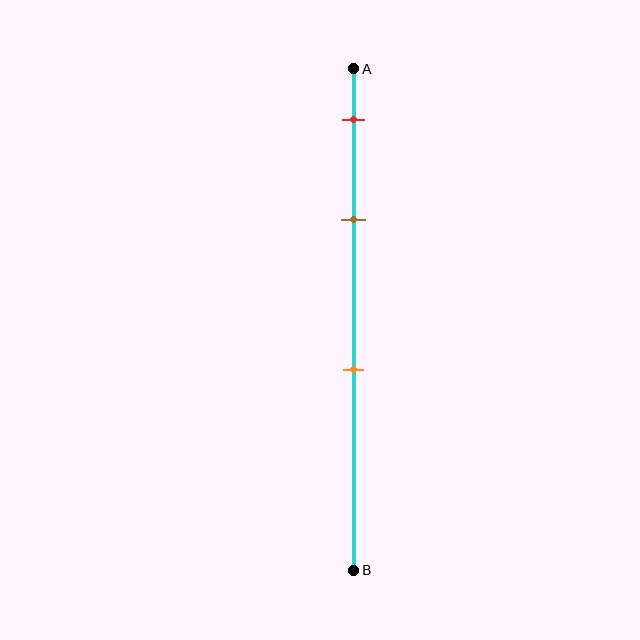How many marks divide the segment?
There are 3 marks dividing the segment.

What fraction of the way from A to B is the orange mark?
The orange mark is approximately 60% (0.6) of the way from A to B.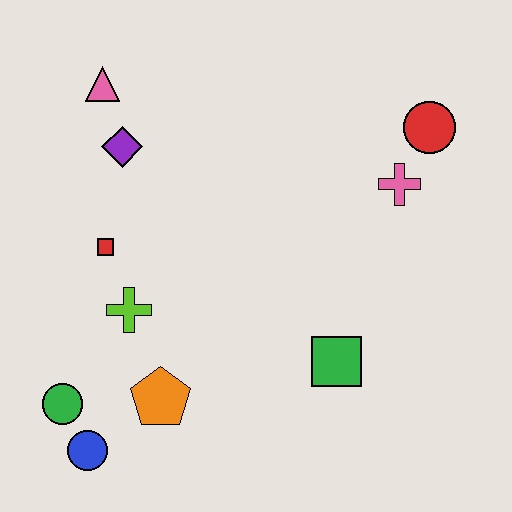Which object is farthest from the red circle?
The blue circle is farthest from the red circle.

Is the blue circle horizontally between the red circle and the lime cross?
No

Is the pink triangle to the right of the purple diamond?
No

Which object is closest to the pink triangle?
The purple diamond is closest to the pink triangle.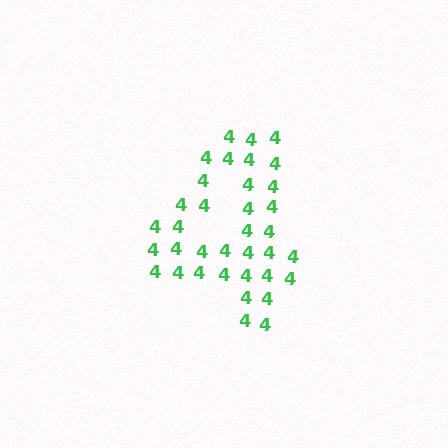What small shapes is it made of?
It is made of small digit 4's.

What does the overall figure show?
The overall figure shows the digit 4.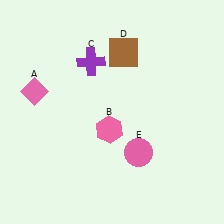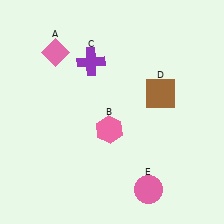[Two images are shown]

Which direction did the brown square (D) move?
The brown square (D) moved down.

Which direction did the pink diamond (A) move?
The pink diamond (A) moved up.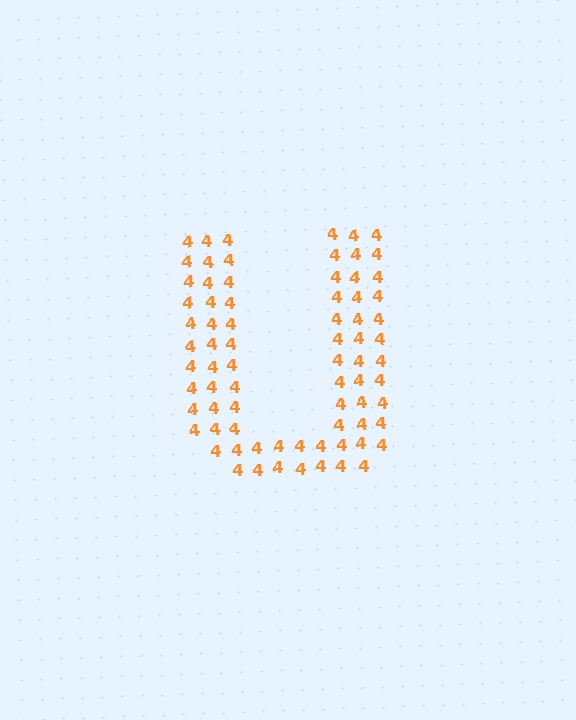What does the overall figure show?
The overall figure shows the letter U.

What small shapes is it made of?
It is made of small digit 4's.